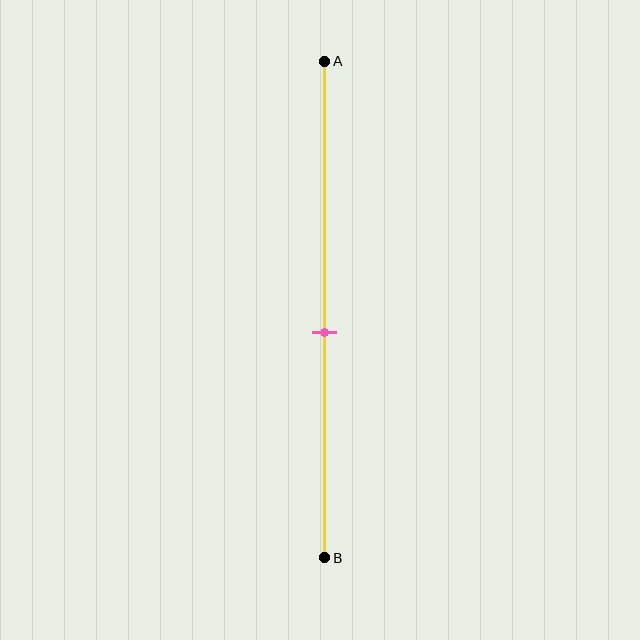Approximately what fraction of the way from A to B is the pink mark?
The pink mark is approximately 55% of the way from A to B.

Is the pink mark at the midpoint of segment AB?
No, the mark is at about 55% from A, not at the 50% midpoint.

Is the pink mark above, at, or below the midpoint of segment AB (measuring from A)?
The pink mark is below the midpoint of segment AB.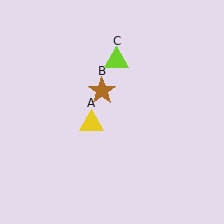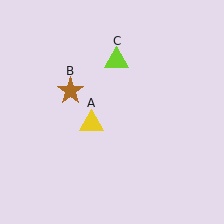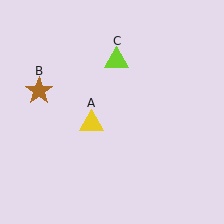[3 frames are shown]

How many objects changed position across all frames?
1 object changed position: brown star (object B).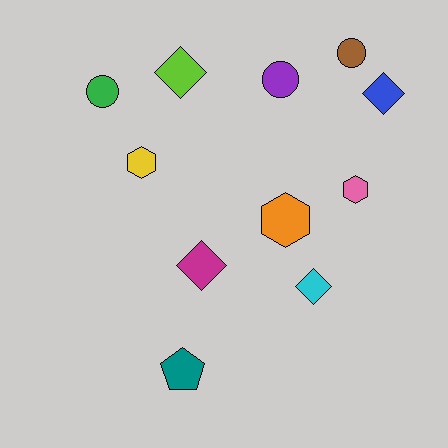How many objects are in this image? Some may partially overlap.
There are 11 objects.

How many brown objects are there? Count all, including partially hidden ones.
There is 1 brown object.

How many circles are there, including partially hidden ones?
There are 3 circles.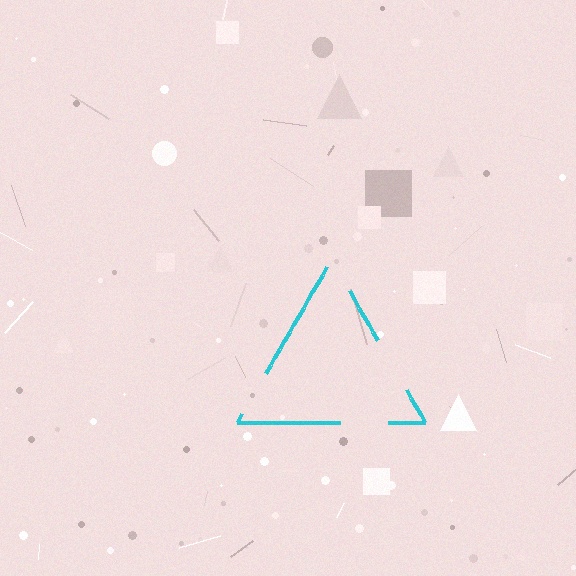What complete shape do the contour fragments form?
The contour fragments form a triangle.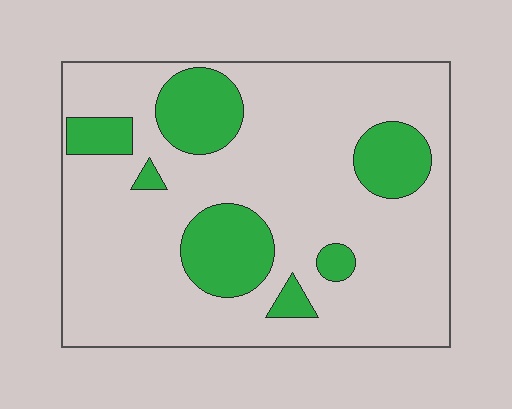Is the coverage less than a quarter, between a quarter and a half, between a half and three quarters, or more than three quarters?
Less than a quarter.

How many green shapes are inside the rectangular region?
7.